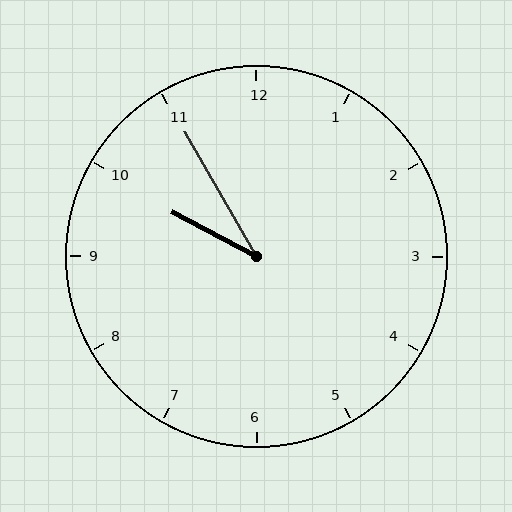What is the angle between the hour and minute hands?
Approximately 32 degrees.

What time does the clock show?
9:55.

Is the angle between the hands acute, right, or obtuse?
It is acute.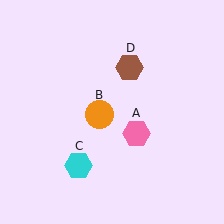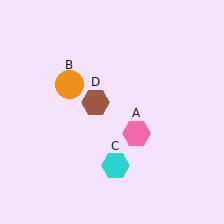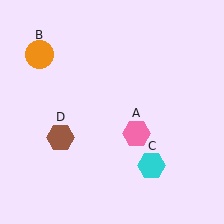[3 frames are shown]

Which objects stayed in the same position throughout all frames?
Pink hexagon (object A) remained stationary.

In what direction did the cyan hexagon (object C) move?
The cyan hexagon (object C) moved right.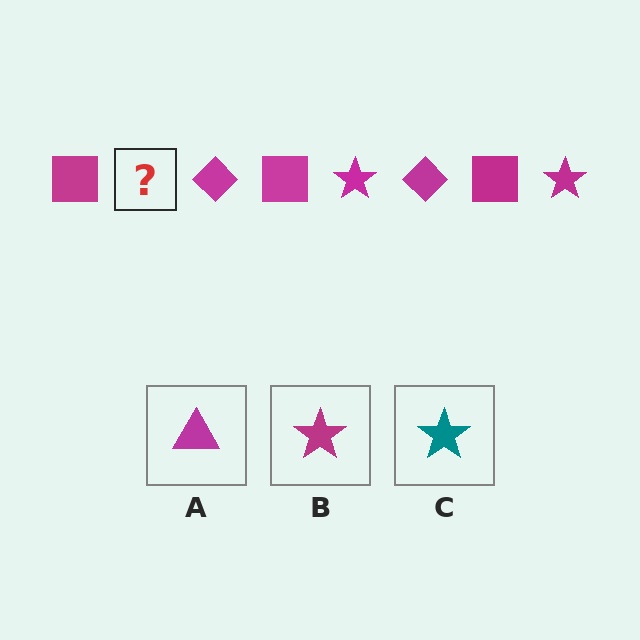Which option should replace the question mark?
Option B.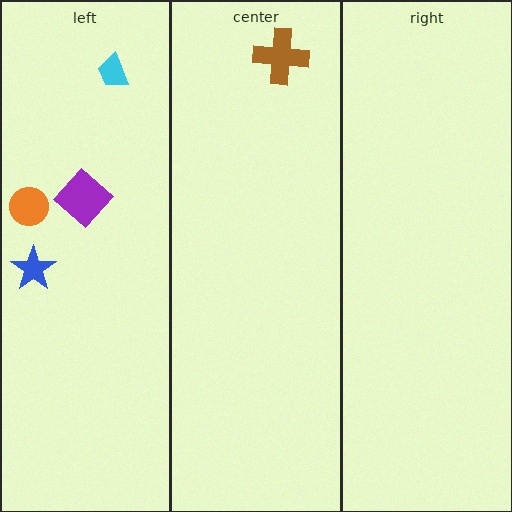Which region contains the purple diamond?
The left region.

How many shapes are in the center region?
1.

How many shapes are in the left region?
4.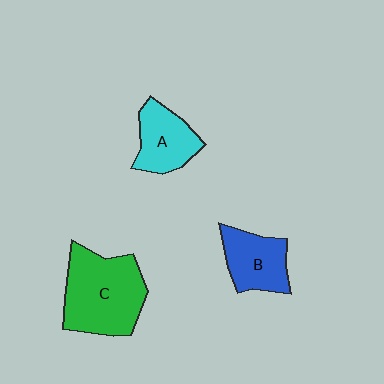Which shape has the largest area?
Shape C (green).